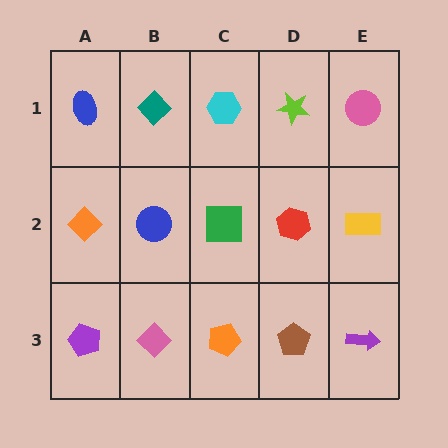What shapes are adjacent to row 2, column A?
A blue ellipse (row 1, column A), a purple pentagon (row 3, column A), a blue circle (row 2, column B).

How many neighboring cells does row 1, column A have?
2.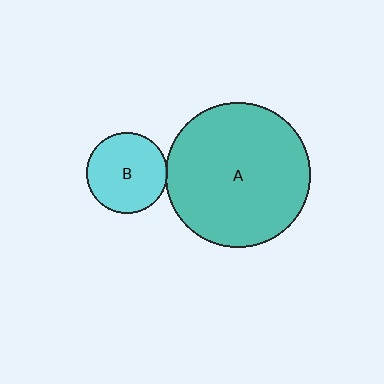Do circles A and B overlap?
Yes.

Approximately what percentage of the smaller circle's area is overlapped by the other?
Approximately 5%.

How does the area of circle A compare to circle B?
Approximately 3.2 times.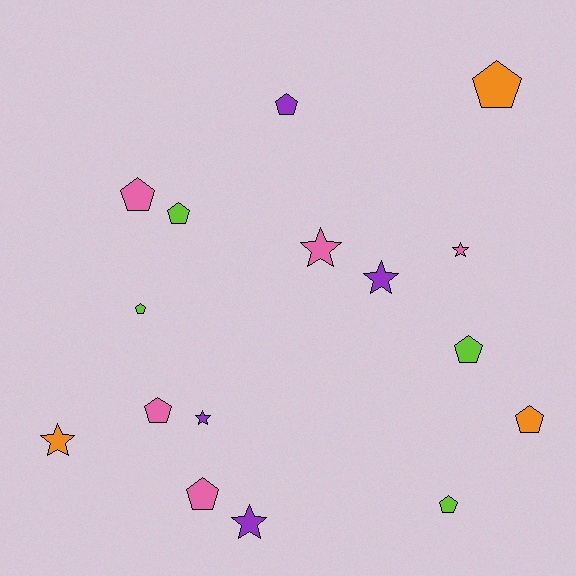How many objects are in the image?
There are 16 objects.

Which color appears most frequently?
Pink, with 5 objects.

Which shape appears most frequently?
Pentagon, with 10 objects.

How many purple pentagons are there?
There is 1 purple pentagon.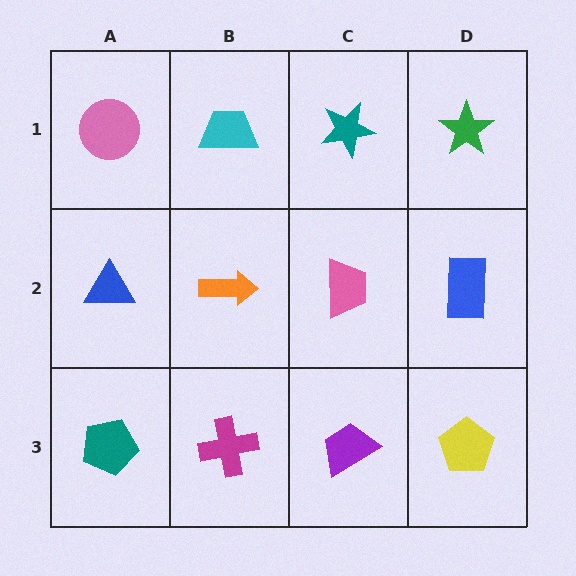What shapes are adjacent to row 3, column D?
A blue rectangle (row 2, column D), a purple trapezoid (row 3, column C).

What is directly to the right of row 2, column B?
A pink trapezoid.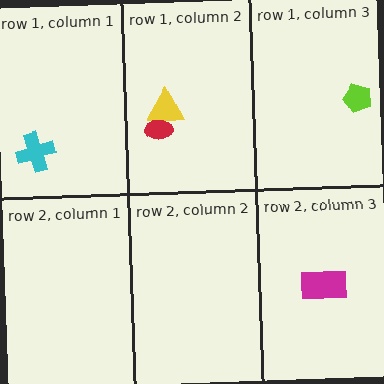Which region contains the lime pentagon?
The row 1, column 3 region.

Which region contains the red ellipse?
The row 1, column 2 region.